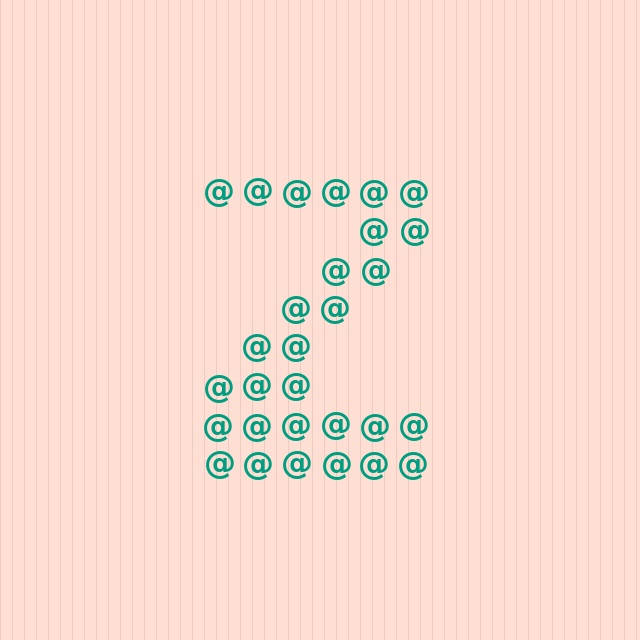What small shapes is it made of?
It is made of small at signs.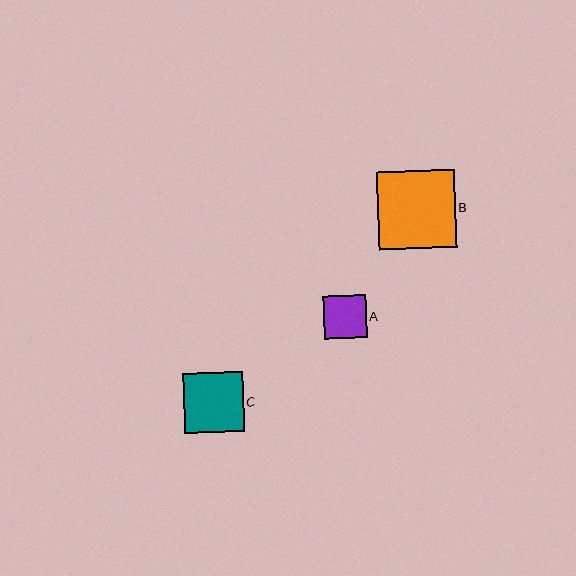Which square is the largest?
Square B is the largest with a size of approximately 78 pixels.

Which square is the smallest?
Square A is the smallest with a size of approximately 43 pixels.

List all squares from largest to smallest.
From largest to smallest: B, C, A.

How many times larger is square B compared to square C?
Square B is approximately 1.3 times the size of square C.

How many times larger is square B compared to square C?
Square B is approximately 1.3 times the size of square C.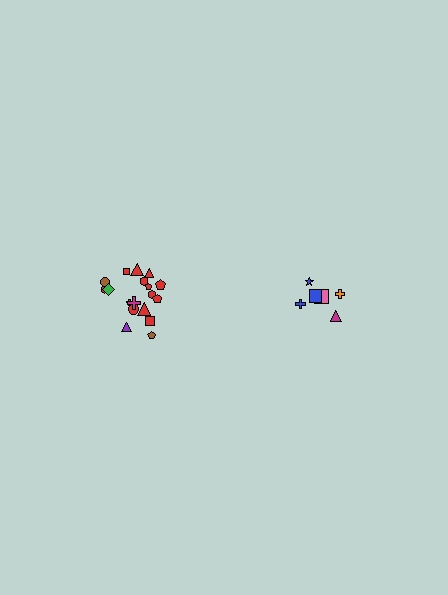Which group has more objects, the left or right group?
The left group.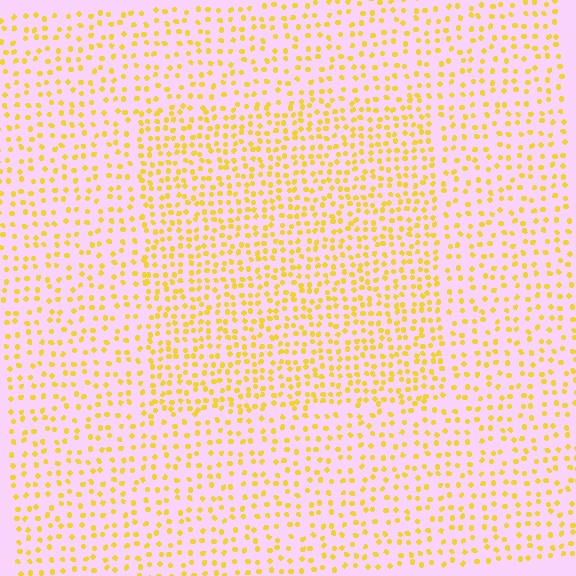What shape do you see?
I see a rectangle.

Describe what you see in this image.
The image contains small yellow elements arranged at two different densities. A rectangle-shaped region is visible where the elements are more densely packed than the surrounding area.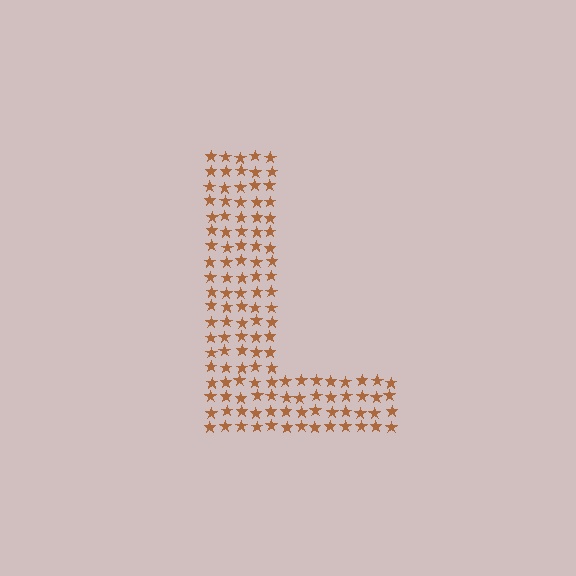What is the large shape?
The large shape is the letter L.